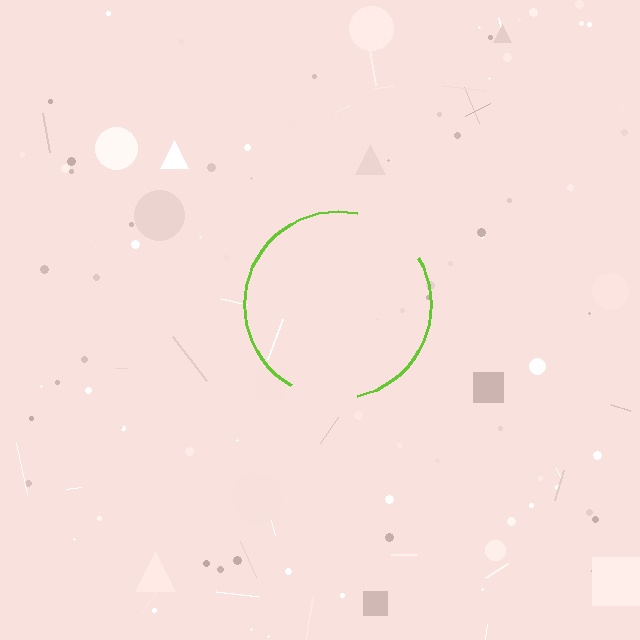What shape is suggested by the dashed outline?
The dashed outline suggests a circle.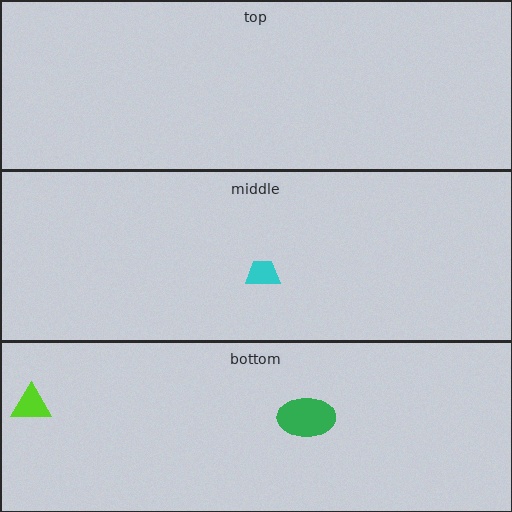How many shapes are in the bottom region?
2.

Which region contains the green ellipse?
The bottom region.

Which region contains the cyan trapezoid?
The middle region.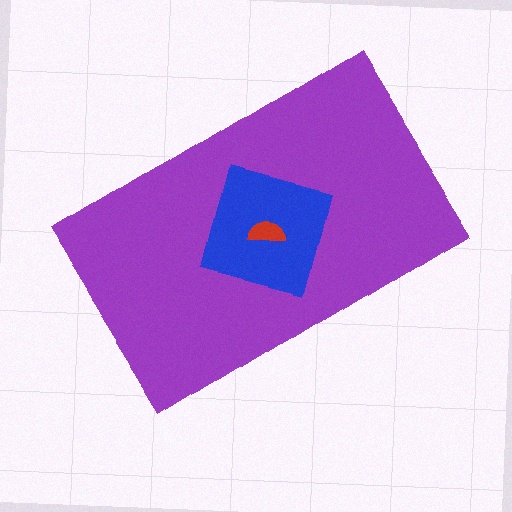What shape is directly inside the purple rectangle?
The blue square.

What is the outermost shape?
The purple rectangle.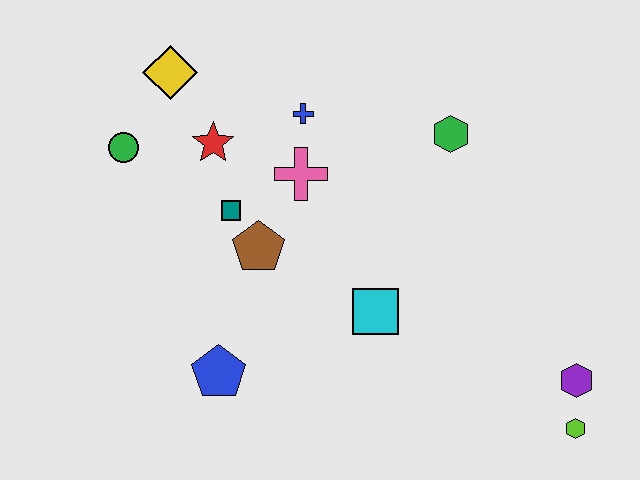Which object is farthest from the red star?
The lime hexagon is farthest from the red star.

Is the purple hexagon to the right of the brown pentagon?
Yes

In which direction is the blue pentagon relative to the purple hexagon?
The blue pentagon is to the left of the purple hexagon.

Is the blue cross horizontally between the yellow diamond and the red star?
No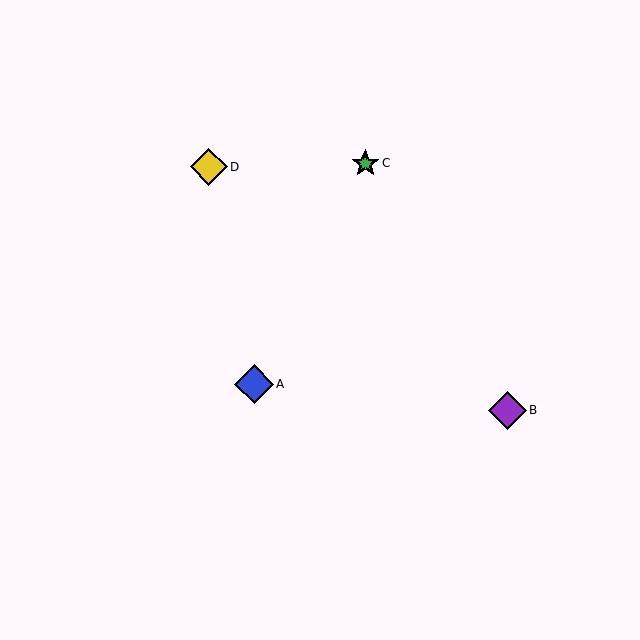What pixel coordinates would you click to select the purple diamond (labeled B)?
Click at (507, 410) to select the purple diamond B.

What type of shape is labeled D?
Shape D is a yellow diamond.